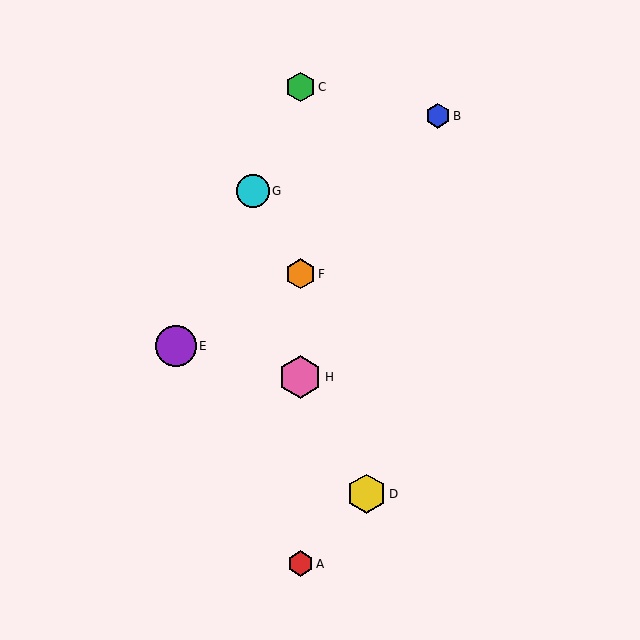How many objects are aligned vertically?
4 objects (A, C, F, H) are aligned vertically.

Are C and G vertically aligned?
No, C is at x≈300 and G is at x≈253.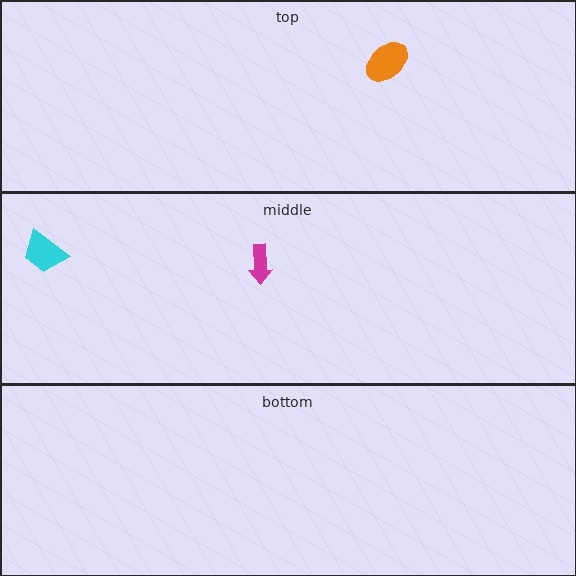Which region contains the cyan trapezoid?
The middle region.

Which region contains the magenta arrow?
The middle region.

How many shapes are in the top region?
1.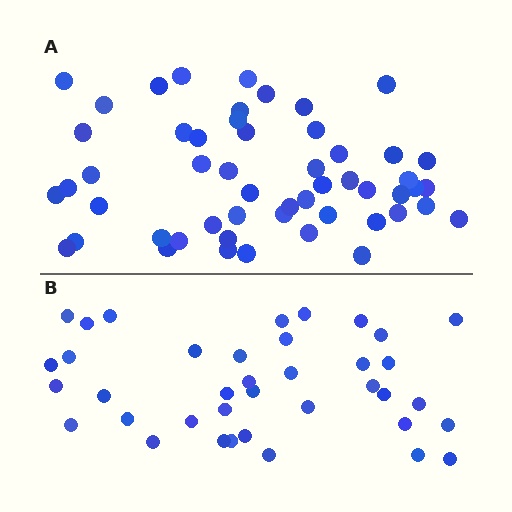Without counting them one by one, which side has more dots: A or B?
Region A (the top region) has more dots.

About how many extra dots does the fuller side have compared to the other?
Region A has approximately 15 more dots than region B.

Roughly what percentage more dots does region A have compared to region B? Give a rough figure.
About 40% more.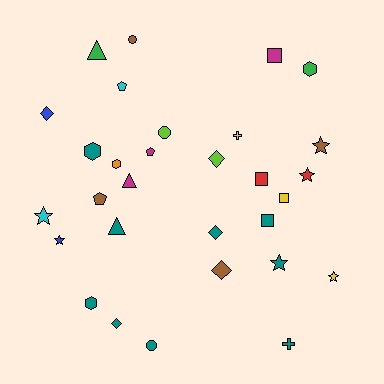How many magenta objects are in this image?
There are 3 magenta objects.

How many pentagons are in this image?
There are 3 pentagons.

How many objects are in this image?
There are 30 objects.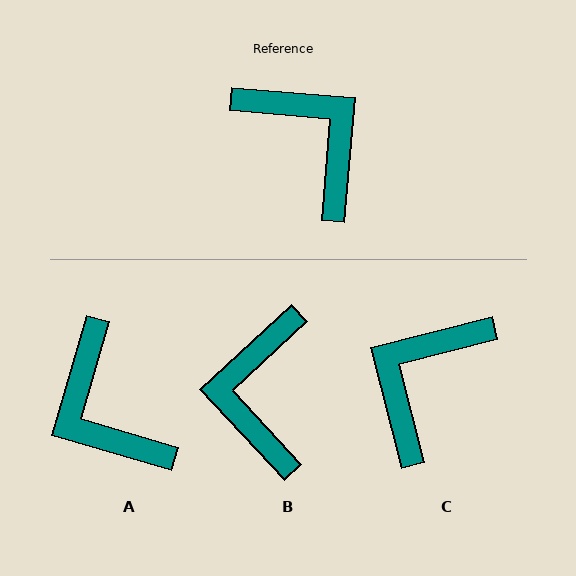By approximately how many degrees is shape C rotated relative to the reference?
Approximately 109 degrees counter-clockwise.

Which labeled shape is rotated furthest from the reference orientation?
A, about 169 degrees away.